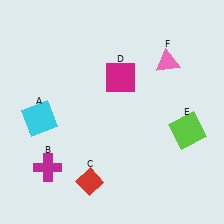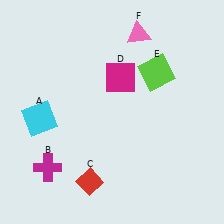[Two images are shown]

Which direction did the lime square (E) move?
The lime square (E) moved up.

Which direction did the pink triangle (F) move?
The pink triangle (F) moved left.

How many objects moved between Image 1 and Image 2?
2 objects moved between the two images.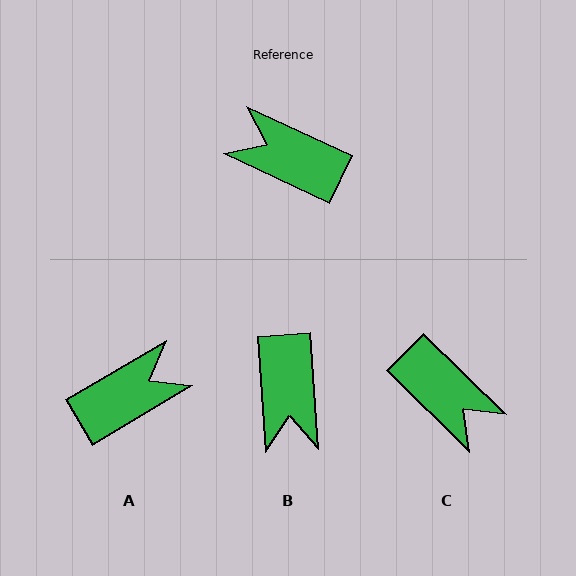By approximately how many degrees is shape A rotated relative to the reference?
Approximately 124 degrees clockwise.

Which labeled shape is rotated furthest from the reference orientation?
C, about 161 degrees away.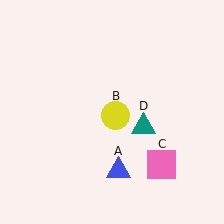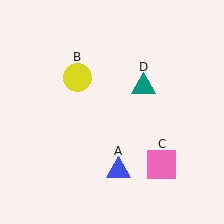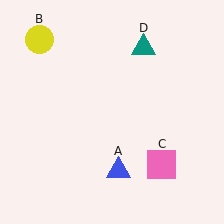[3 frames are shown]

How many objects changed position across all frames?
2 objects changed position: yellow circle (object B), teal triangle (object D).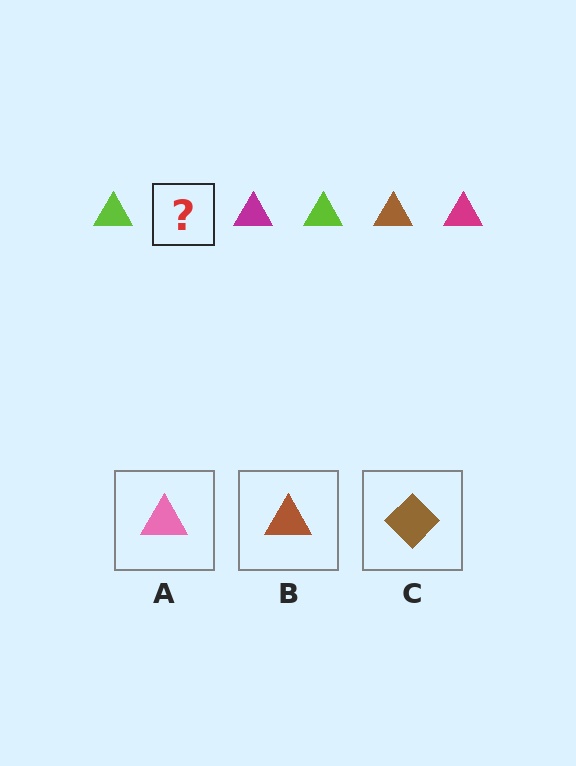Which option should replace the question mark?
Option B.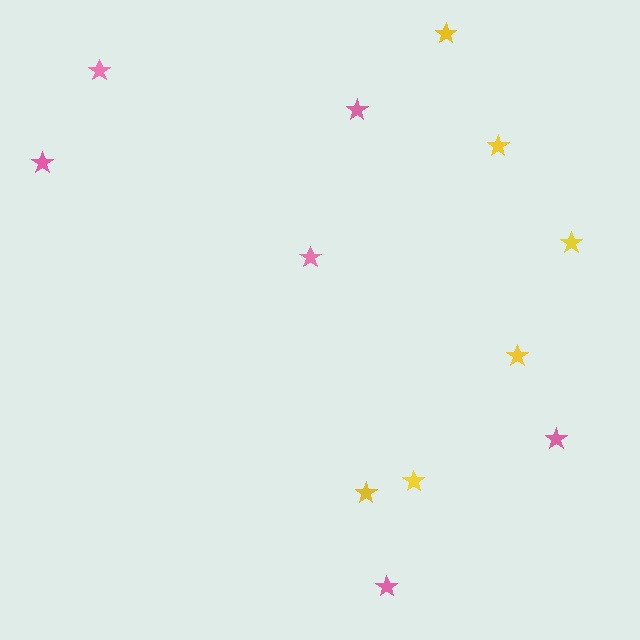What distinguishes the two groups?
There are 2 groups: one group of yellow stars (6) and one group of pink stars (6).